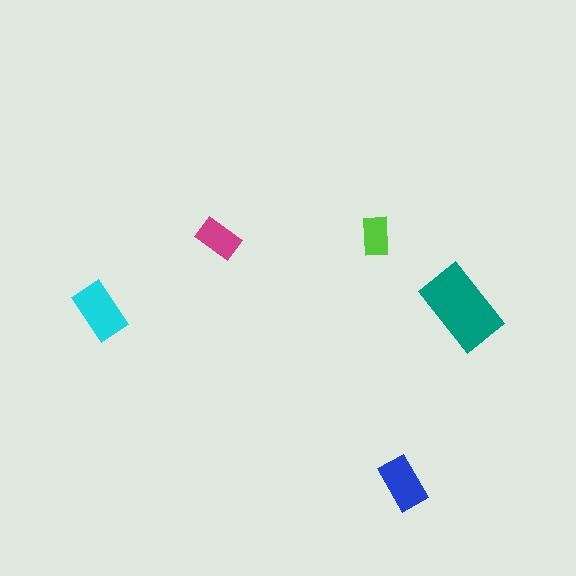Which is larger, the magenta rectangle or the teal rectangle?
The teal one.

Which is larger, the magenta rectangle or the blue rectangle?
The blue one.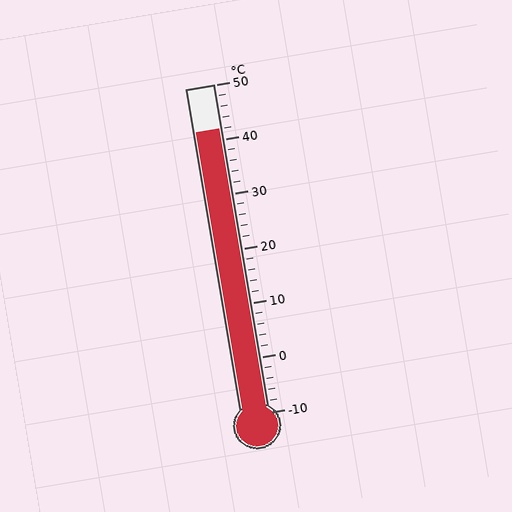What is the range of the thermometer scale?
The thermometer scale ranges from -10°C to 50°C.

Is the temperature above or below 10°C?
The temperature is above 10°C.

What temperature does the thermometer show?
The thermometer shows approximately 42°C.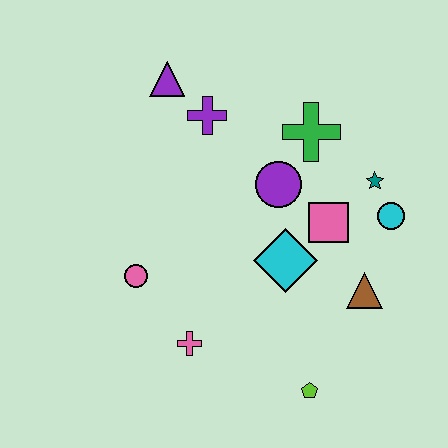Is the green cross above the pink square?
Yes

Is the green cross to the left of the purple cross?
No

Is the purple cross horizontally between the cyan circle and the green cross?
No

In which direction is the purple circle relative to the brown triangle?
The purple circle is above the brown triangle.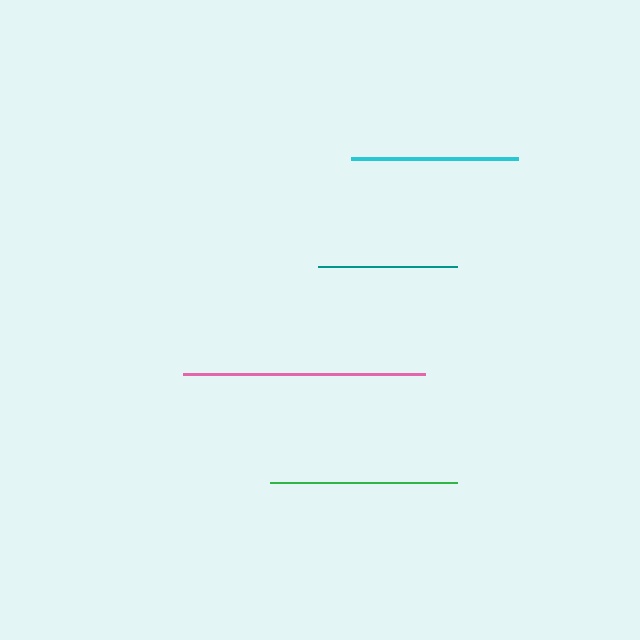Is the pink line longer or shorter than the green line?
The pink line is longer than the green line.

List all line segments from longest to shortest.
From longest to shortest: pink, green, cyan, teal.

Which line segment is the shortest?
The teal line is the shortest at approximately 139 pixels.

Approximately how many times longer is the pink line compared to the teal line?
The pink line is approximately 1.7 times the length of the teal line.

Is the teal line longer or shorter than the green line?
The green line is longer than the teal line.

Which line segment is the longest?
The pink line is the longest at approximately 242 pixels.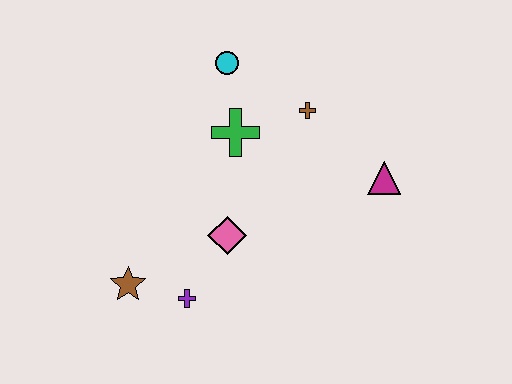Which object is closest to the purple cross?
The brown star is closest to the purple cross.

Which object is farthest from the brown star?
The magenta triangle is farthest from the brown star.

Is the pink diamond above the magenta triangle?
No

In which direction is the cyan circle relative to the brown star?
The cyan circle is above the brown star.